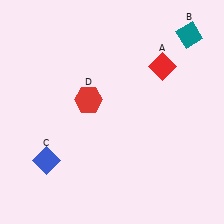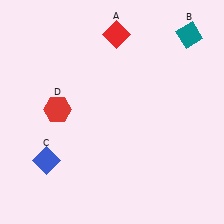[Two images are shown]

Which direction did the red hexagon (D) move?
The red hexagon (D) moved left.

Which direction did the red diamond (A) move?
The red diamond (A) moved left.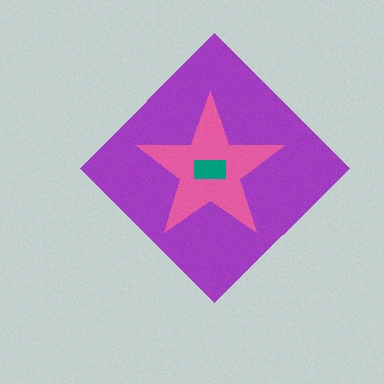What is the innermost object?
The teal rectangle.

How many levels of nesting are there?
3.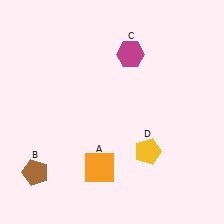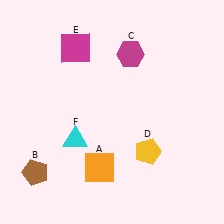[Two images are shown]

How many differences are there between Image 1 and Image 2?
There are 2 differences between the two images.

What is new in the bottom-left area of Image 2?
A cyan triangle (F) was added in the bottom-left area of Image 2.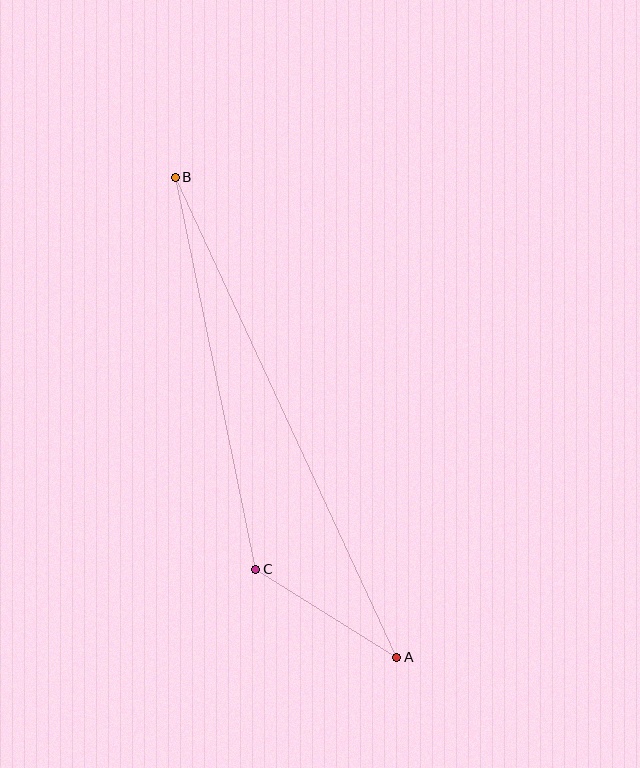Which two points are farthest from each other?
Points A and B are farthest from each other.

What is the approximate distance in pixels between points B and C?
The distance between B and C is approximately 400 pixels.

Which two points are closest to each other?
Points A and C are closest to each other.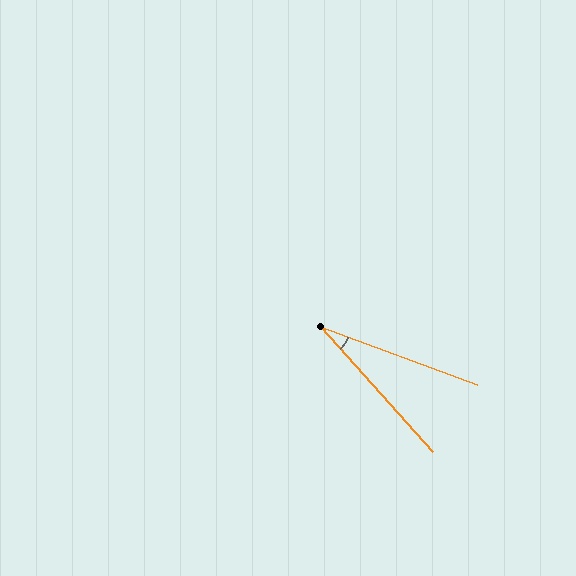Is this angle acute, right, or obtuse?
It is acute.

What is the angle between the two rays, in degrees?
Approximately 28 degrees.